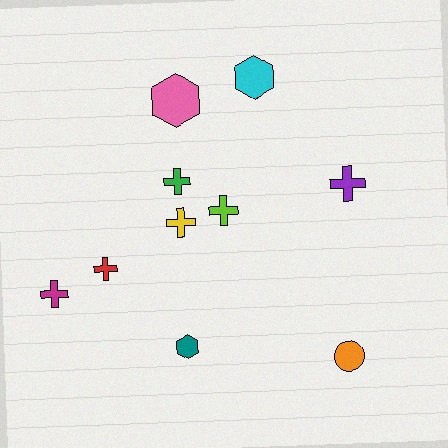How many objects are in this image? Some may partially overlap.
There are 10 objects.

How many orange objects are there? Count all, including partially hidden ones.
There is 1 orange object.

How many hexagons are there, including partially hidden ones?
There are 3 hexagons.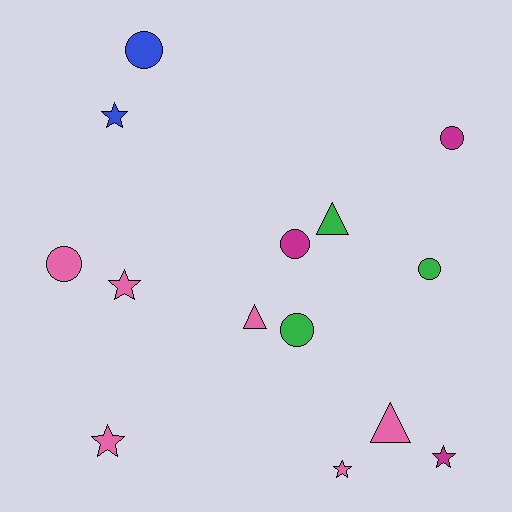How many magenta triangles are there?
There are no magenta triangles.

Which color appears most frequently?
Pink, with 6 objects.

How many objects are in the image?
There are 14 objects.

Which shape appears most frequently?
Circle, with 6 objects.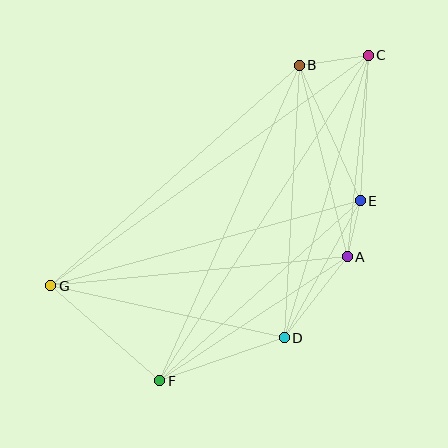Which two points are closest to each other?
Points A and E are closest to each other.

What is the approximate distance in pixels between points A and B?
The distance between A and B is approximately 198 pixels.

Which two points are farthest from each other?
Points C and G are farthest from each other.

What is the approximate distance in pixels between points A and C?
The distance between A and C is approximately 203 pixels.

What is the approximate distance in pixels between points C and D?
The distance between C and D is approximately 295 pixels.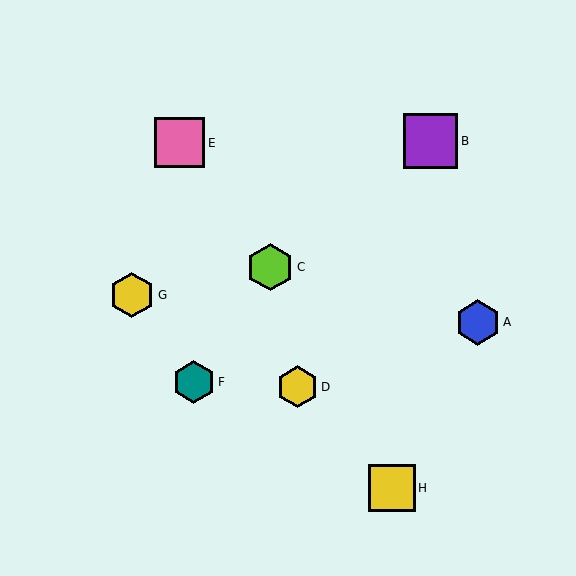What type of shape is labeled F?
Shape F is a teal hexagon.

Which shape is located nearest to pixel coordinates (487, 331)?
The blue hexagon (labeled A) at (478, 322) is nearest to that location.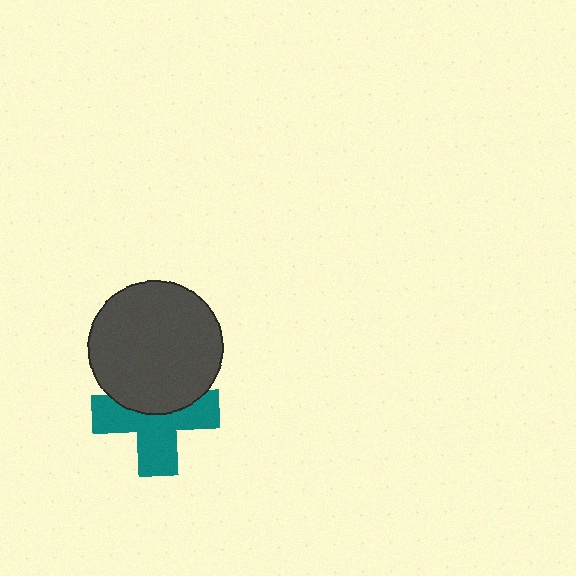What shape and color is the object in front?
The object in front is a dark gray circle.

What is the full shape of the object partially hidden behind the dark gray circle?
The partially hidden object is a teal cross.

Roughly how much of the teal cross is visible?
About half of it is visible (roughly 60%).